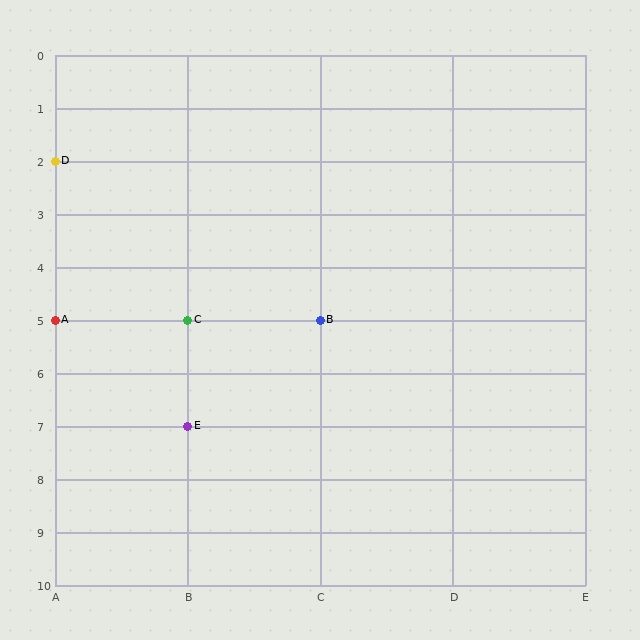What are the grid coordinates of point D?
Point D is at grid coordinates (A, 2).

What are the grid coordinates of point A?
Point A is at grid coordinates (A, 5).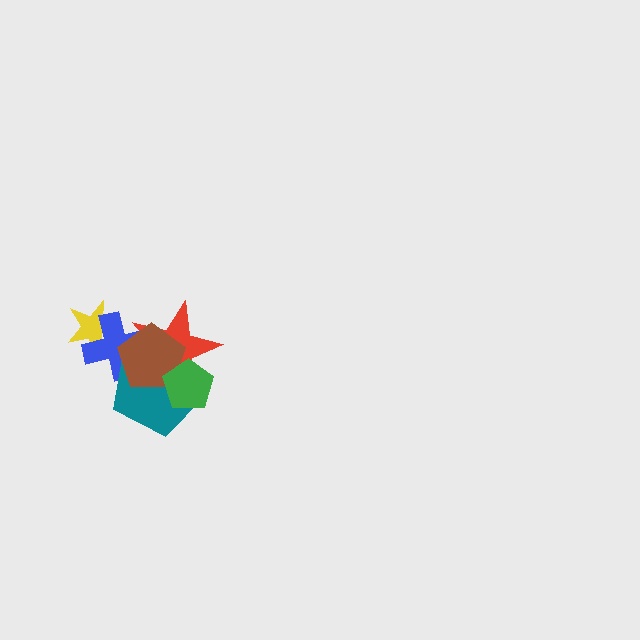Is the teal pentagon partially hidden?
Yes, it is partially covered by another shape.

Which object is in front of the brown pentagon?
The green pentagon is in front of the brown pentagon.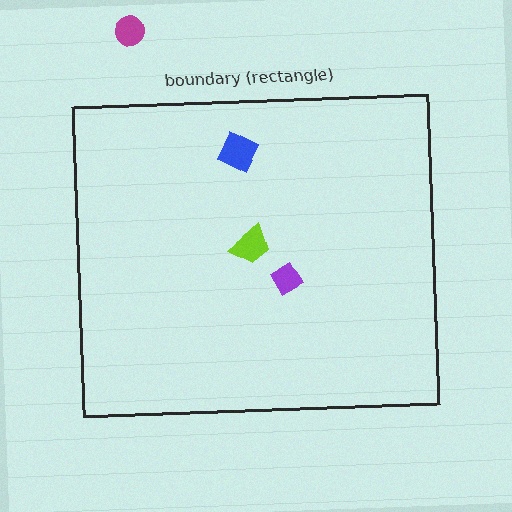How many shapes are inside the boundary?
3 inside, 1 outside.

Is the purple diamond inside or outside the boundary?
Inside.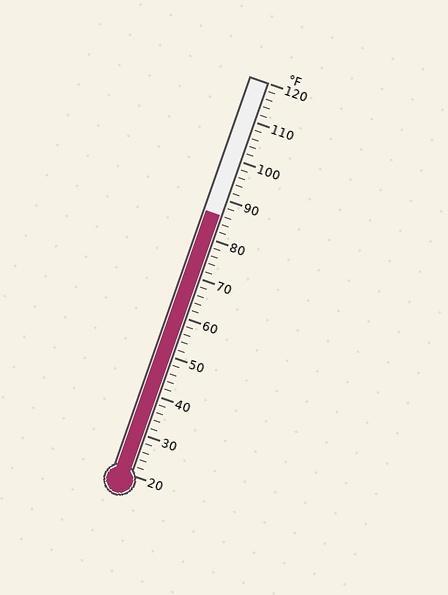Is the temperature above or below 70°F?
The temperature is above 70°F.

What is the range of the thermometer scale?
The thermometer scale ranges from 20°F to 120°F.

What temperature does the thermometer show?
The thermometer shows approximately 86°F.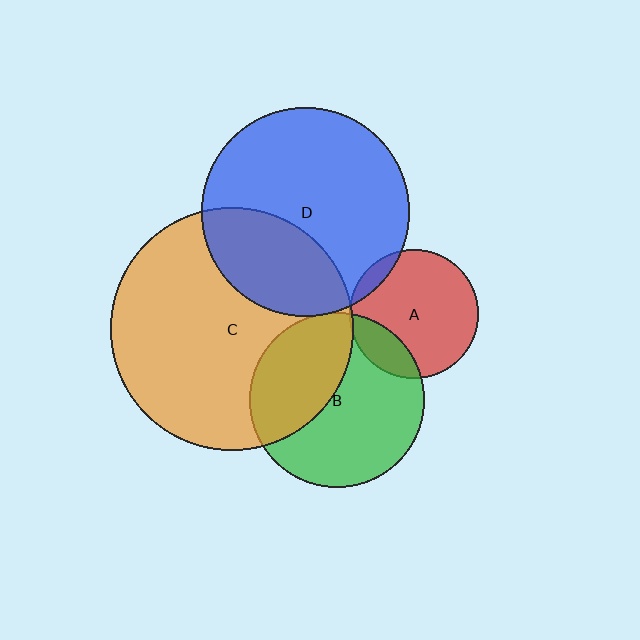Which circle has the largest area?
Circle C (orange).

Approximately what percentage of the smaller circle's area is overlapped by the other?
Approximately 5%.